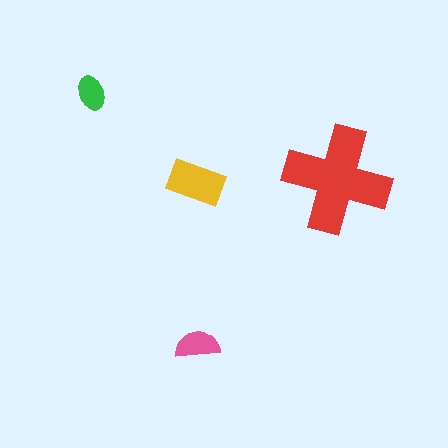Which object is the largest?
The red cross.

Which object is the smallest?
The green ellipse.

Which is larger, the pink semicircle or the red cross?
The red cross.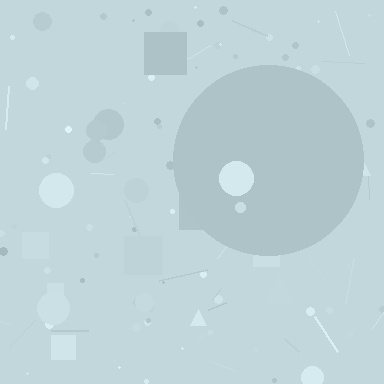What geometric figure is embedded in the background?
A circle is embedded in the background.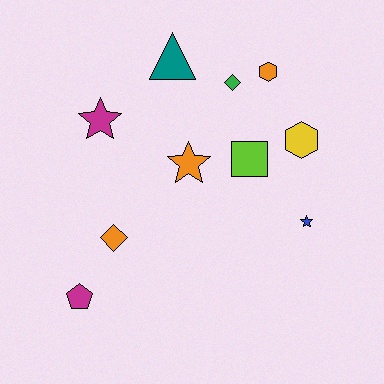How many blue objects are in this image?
There is 1 blue object.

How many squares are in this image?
There is 1 square.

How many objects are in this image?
There are 10 objects.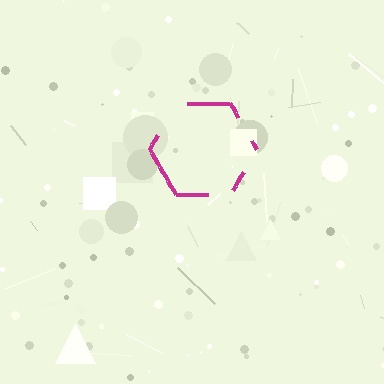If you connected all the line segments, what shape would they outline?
They would outline a hexagon.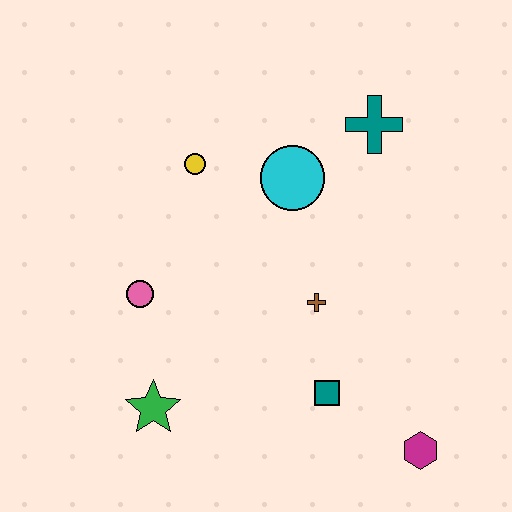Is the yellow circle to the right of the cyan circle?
No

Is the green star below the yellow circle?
Yes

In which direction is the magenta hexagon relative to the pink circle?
The magenta hexagon is to the right of the pink circle.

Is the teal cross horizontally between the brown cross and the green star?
No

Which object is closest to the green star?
The pink circle is closest to the green star.